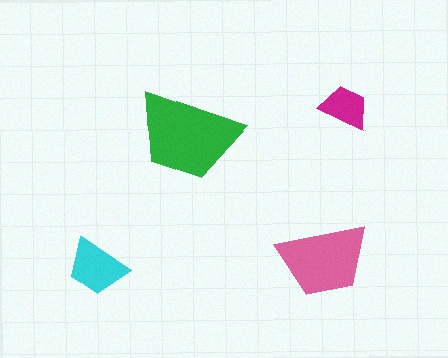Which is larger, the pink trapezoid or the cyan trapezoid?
The pink one.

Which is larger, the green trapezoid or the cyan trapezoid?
The green one.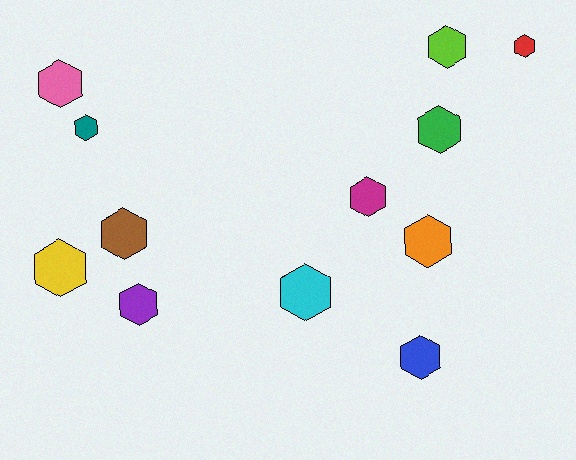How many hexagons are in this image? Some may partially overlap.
There are 12 hexagons.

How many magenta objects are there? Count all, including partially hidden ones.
There is 1 magenta object.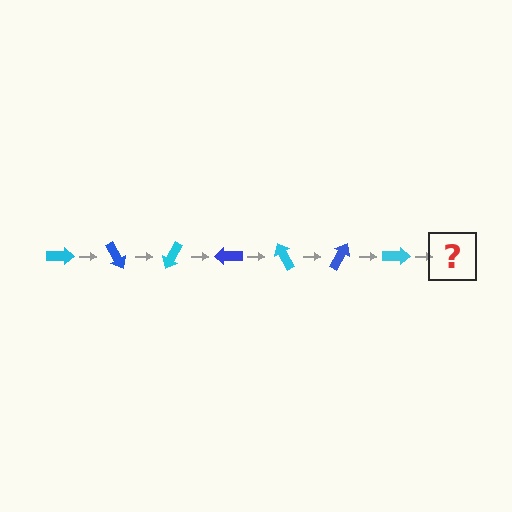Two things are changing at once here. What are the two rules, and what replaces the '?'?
The two rules are that it rotates 60 degrees each step and the color cycles through cyan and blue. The '?' should be a blue arrow, rotated 420 degrees from the start.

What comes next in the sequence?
The next element should be a blue arrow, rotated 420 degrees from the start.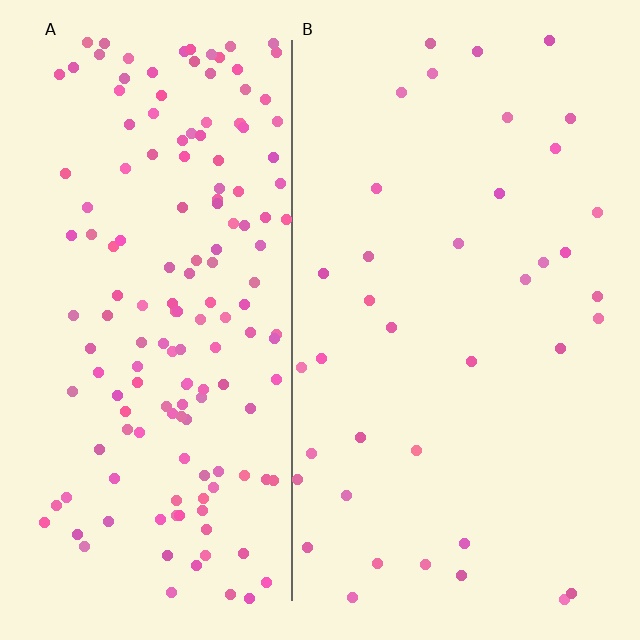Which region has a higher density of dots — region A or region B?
A (the left).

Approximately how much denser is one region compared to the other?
Approximately 4.2× — region A over region B.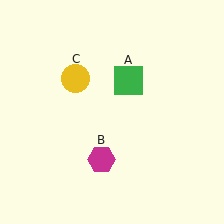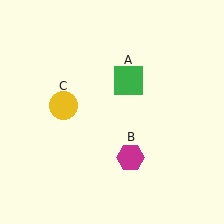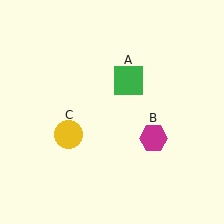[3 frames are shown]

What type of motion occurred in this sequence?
The magenta hexagon (object B), yellow circle (object C) rotated counterclockwise around the center of the scene.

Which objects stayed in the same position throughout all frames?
Green square (object A) remained stationary.